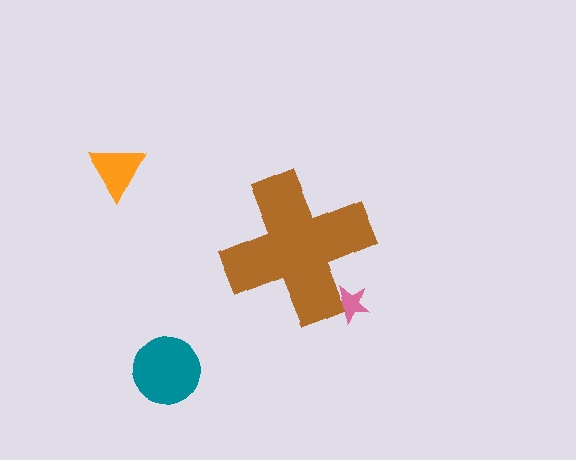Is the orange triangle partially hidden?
No, the orange triangle is fully visible.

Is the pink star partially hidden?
Yes, the pink star is partially hidden behind the brown cross.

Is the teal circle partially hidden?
No, the teal circle is fully visible.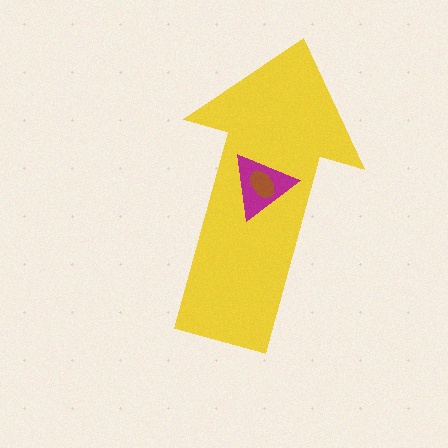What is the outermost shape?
The yellow arrow.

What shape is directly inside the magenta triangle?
The brown ellipse.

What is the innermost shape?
The brown ellipse.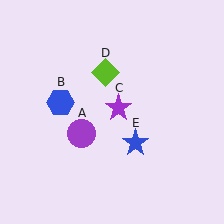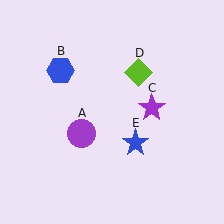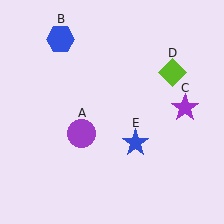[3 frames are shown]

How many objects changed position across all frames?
3 objects changed position: blue hexagon (object B), purple star (object C), lime diamond (object D).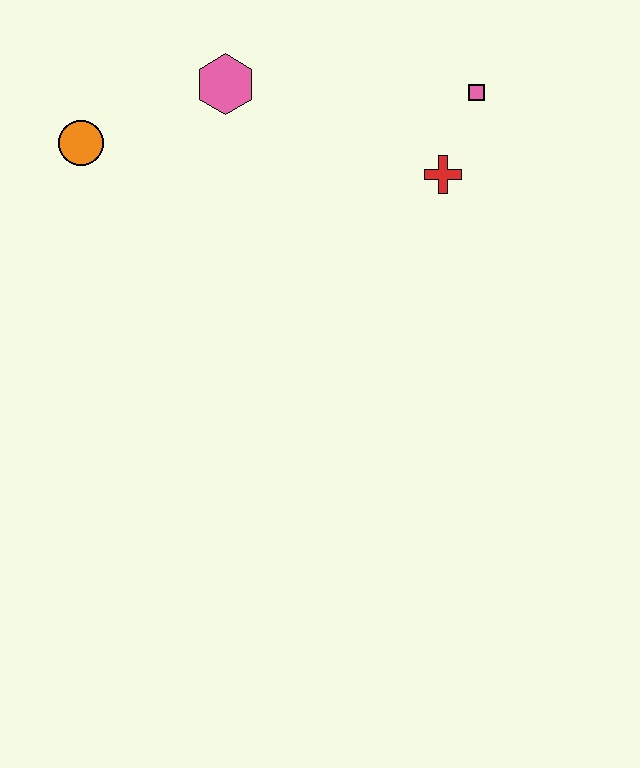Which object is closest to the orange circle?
The pink hexagon is closest to the orange circle.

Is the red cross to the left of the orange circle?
No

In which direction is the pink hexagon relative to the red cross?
The pink hexagon is to the left of the red cross.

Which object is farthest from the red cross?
The orange circle is farthest from the red cross.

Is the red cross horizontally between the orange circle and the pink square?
Yes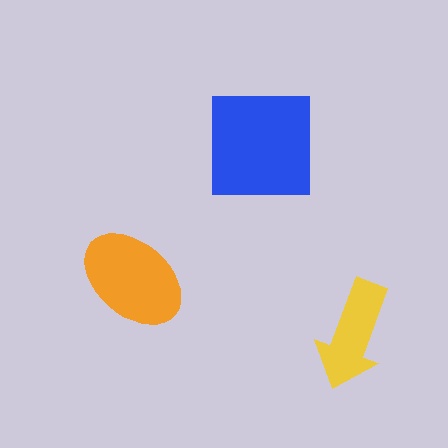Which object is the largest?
The blue square.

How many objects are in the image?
There are 3 objects in the image.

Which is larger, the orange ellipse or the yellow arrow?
The orange ellipse.